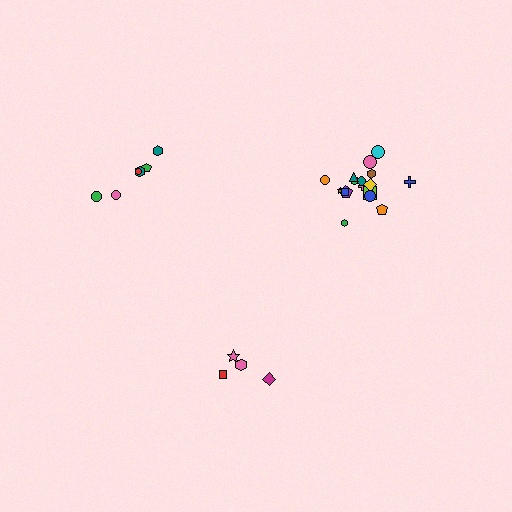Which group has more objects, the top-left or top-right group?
The top-right group.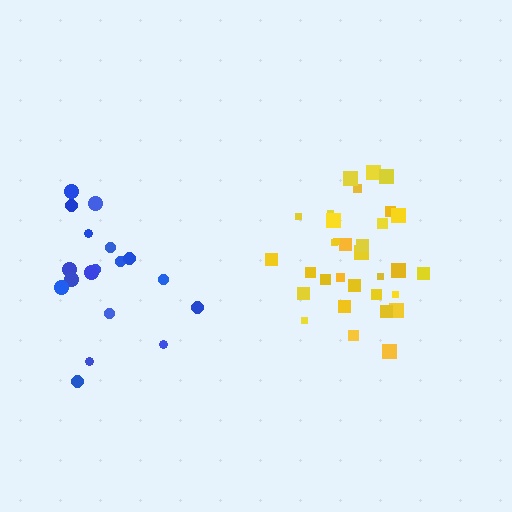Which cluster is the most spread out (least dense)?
Yellow.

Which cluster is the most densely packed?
Blue.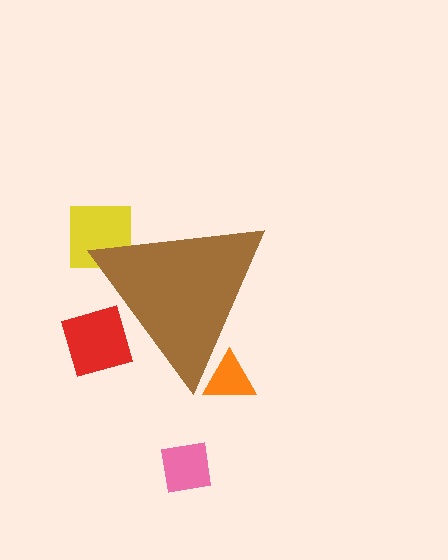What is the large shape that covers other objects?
A brown triangle.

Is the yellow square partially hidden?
Yes, the yellow square is partially hidden behind the brown triangle.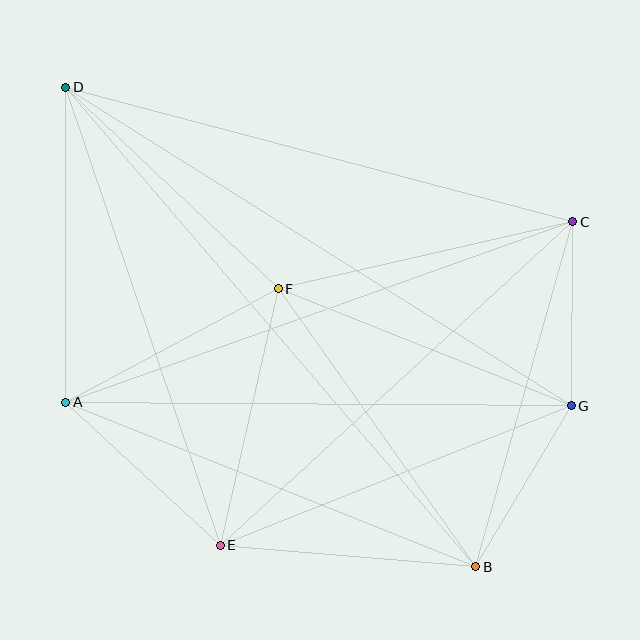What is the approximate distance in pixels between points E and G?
The distance between E and G is approximately 378 pixels.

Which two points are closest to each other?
Points C and G are closest to each other.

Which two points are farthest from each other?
Points B and D are farthest from each other.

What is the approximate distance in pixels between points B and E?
The distance between B and E is approximately 257 pixels.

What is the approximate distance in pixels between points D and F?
The distance between D and F is approximately 293 pixels.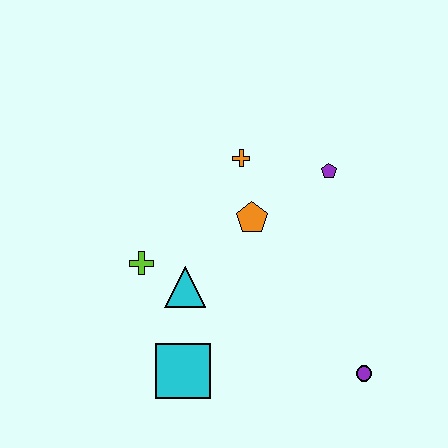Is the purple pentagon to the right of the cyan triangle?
Yes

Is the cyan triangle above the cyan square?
Yes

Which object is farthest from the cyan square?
The purple pentagon is farthest from the cyan square.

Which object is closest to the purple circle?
The cyan square is closest to the purple circle.